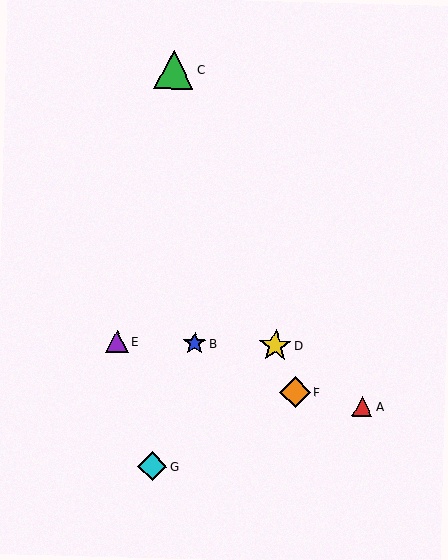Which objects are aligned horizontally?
Objects B, D, E are aligned horizontally.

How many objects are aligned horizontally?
3 objects (B, D, E) are aligned horizontally.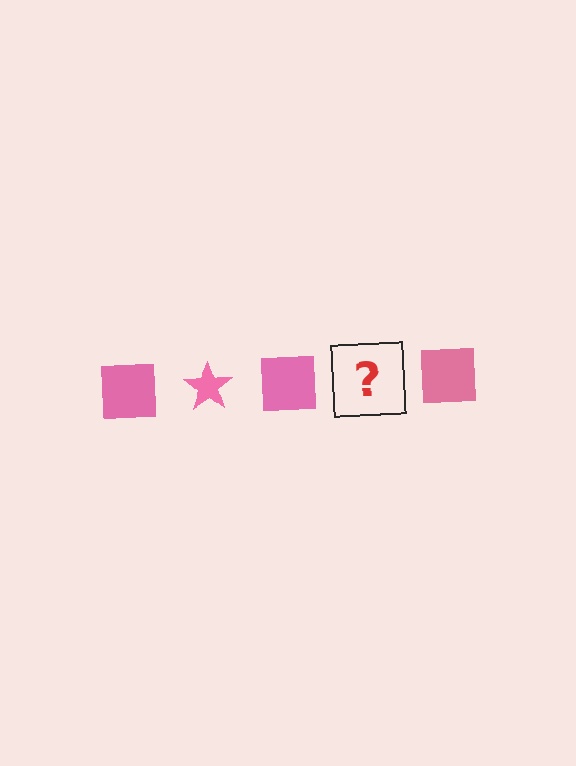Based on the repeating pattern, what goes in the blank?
The blank should be a pink star.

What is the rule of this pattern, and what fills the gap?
The rule is that the pattern cycles through square, star shapes in pink. The gap should be filled with a pink star.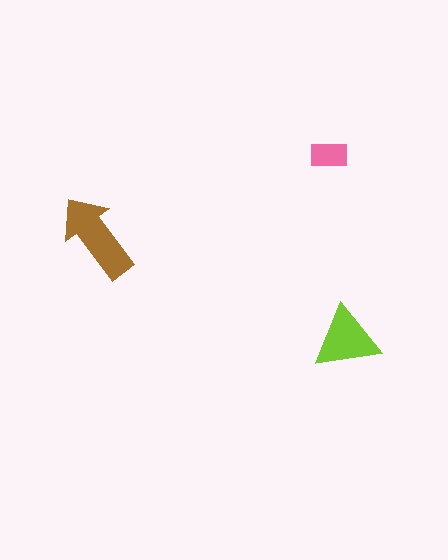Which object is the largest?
The brown arrow.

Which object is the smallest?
The pink rectangle.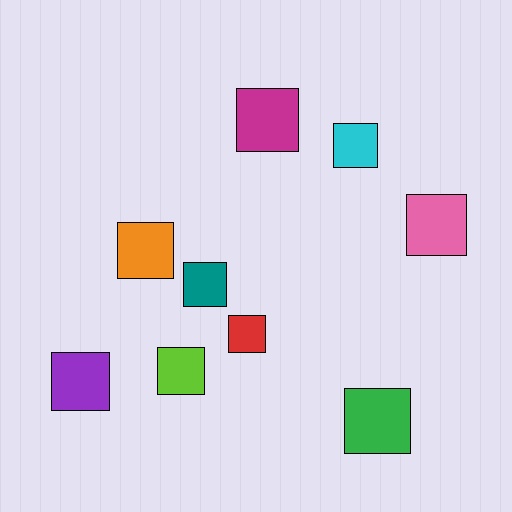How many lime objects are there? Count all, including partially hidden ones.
There is 1 lime object.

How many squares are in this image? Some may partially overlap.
There are 9 squares.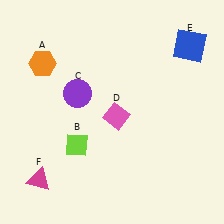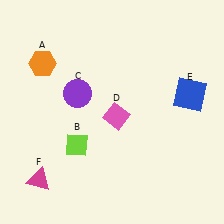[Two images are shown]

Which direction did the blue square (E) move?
The blue square (E) moved down.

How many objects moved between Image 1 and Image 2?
1 object moved between the two images.